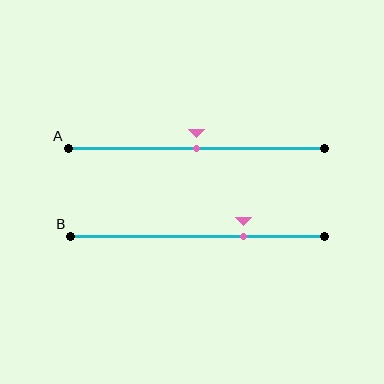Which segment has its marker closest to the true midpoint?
Segment A has its marker closest to the true midpoint.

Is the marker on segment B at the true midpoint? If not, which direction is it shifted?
No, the marker on segment B is shifted to the right by about 18% of the segment length.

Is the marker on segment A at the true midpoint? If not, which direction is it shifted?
Yes, the marker on segment A is at the true midpoint.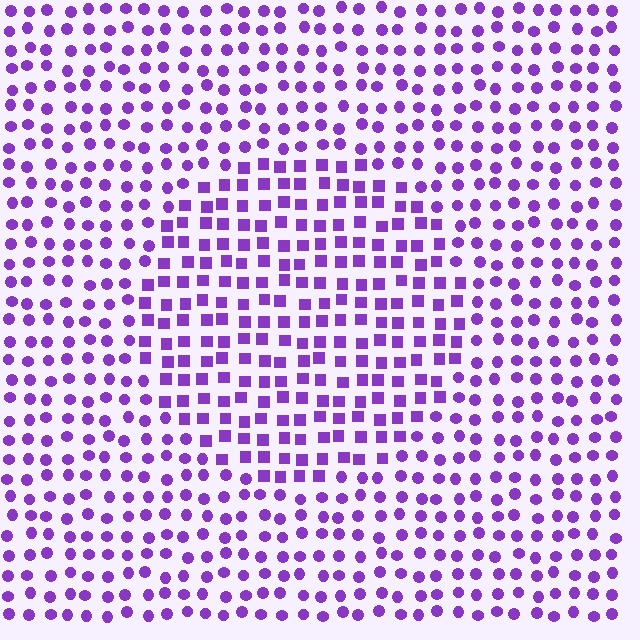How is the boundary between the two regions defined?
The boundary is defined by a change in element shape: squares inside vs. circles outside. All elements share the same color and spacing.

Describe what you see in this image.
The image is filled with small purple elements arranged in a uniform grid. A circle-shaped region contains squares, while the surrounding area contains circles. The boundary is defined purely by the change in element shape.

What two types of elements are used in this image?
The image uses squares inside the circle region and circles outside it.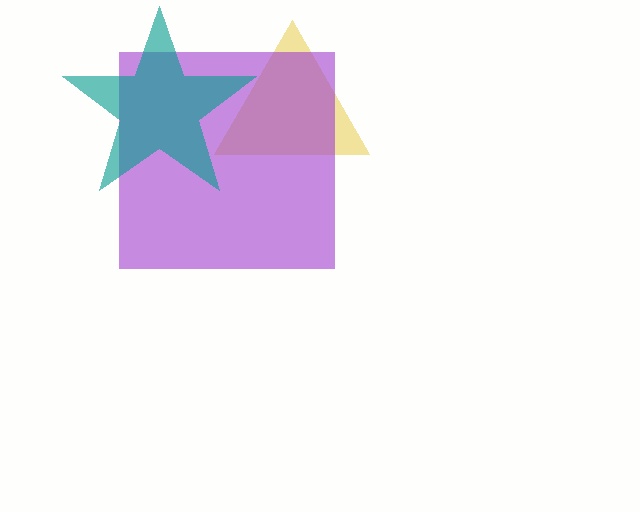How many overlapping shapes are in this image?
There are 3 overlapping shapes in the image.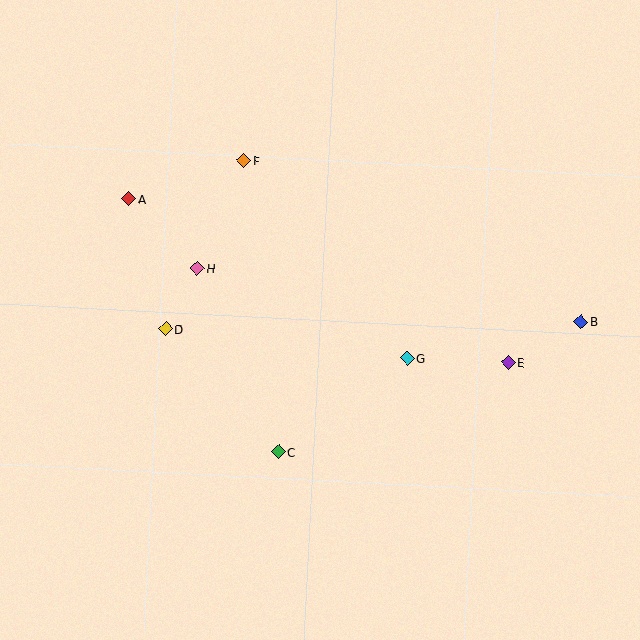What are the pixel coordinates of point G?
Point G is at (407, 358).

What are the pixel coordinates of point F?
Point F is at (244, 160).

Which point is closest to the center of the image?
Point G at (407, 358) is closest to the center.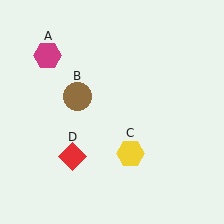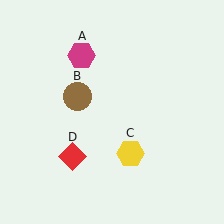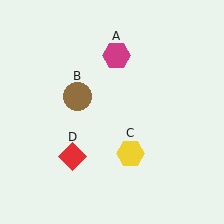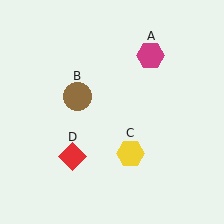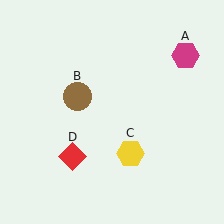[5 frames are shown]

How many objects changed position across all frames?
1 object changed position: magenta hexagon (object A).